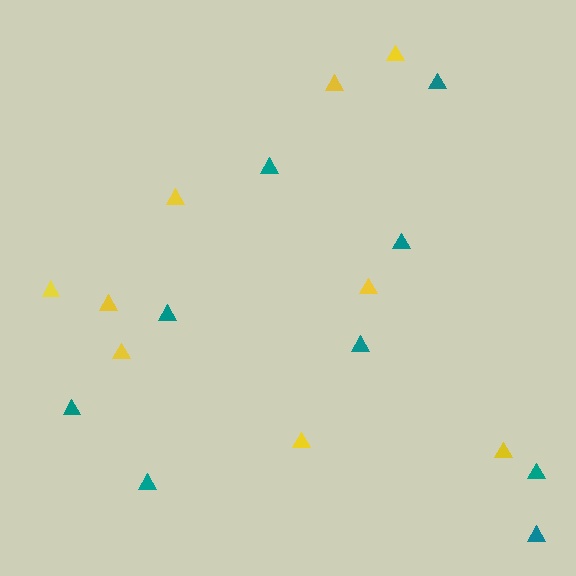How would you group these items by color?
There are 2 groups: one group of teal triangles (9) and one group of yellow triangles (9).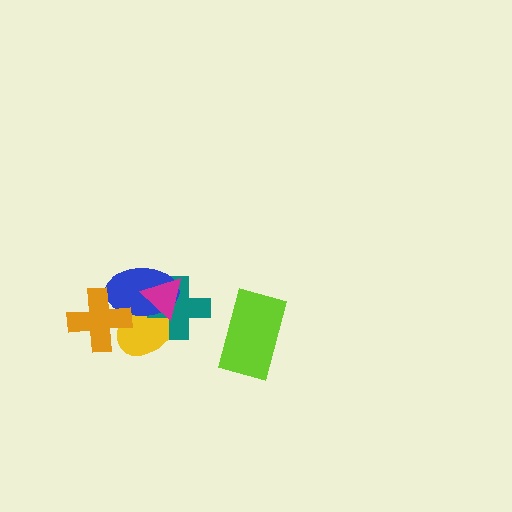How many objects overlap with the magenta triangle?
3 objects overlap with the magenta triangle.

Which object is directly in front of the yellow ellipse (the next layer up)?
The teal cross is directly in front of the yellow ellipse.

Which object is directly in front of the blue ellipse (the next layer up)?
The magenta triangle is directly in front of the blue ellipse.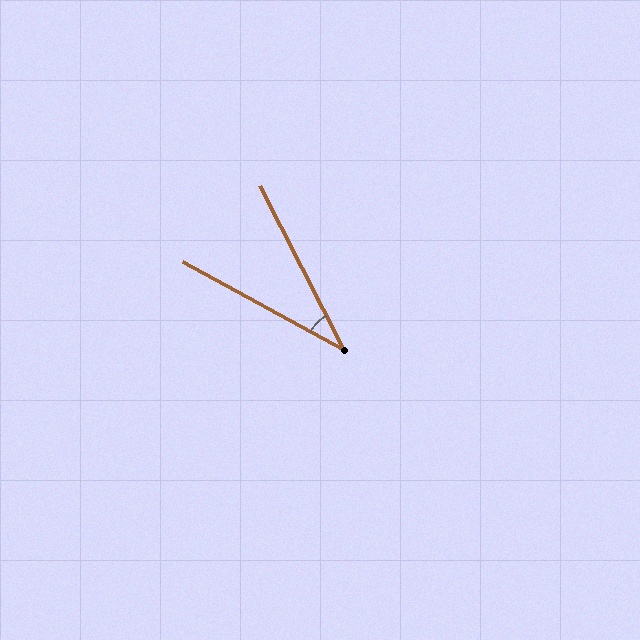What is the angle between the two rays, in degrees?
Approximately 34 degrees.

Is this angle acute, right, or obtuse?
It is acute.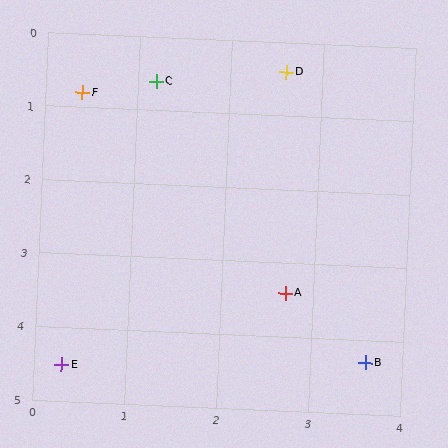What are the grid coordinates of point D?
Point D is at approximately (2.6, 0.4).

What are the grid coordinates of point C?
Point C is at approximately (1.2, 0.6).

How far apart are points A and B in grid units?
Points A and B are about 1.3 grid units apart.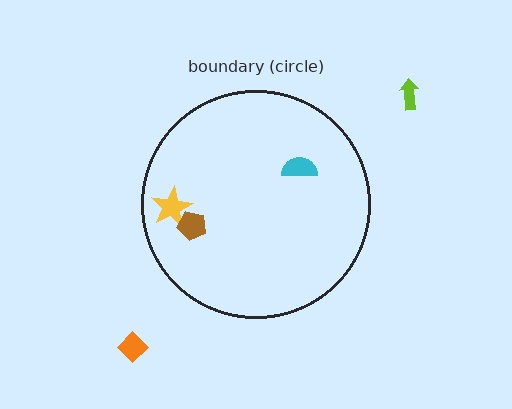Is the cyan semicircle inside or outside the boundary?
Inside.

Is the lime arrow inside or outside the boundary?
Outside.